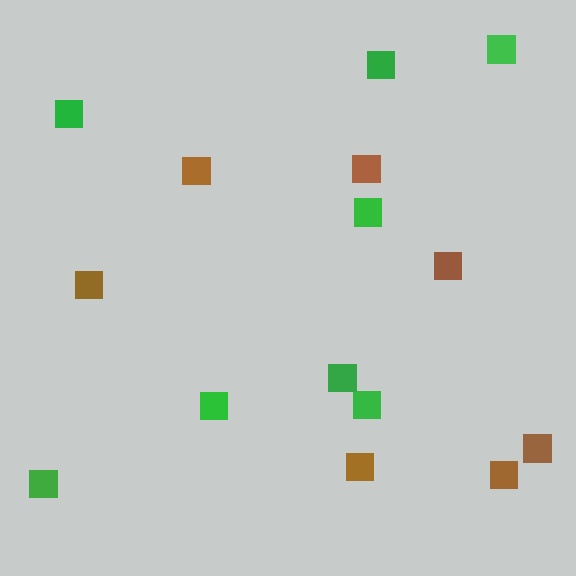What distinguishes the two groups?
There are 2 groups: one group of brown squares (7) and one group of green squares (8).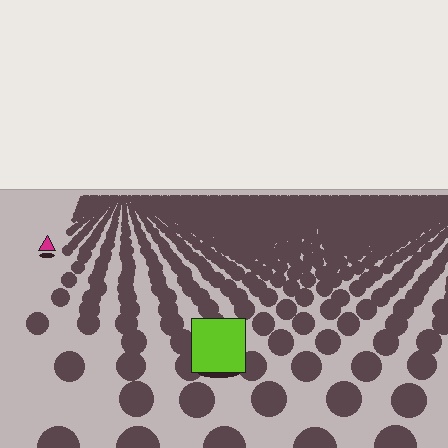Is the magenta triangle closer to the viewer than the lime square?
No. The lime square is closer — you can tell from the texture gradient: the ground texture is coarser near it.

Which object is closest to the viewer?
The lime square is closest. The texture marks near it are larger and more spread out.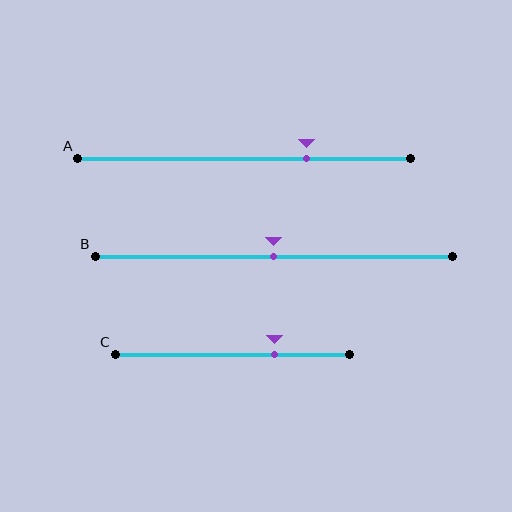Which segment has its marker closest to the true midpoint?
Segment B has its marker closest to the true midpoint.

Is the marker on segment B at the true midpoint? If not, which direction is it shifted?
Yes, the marker on segment B is at the true midpoint.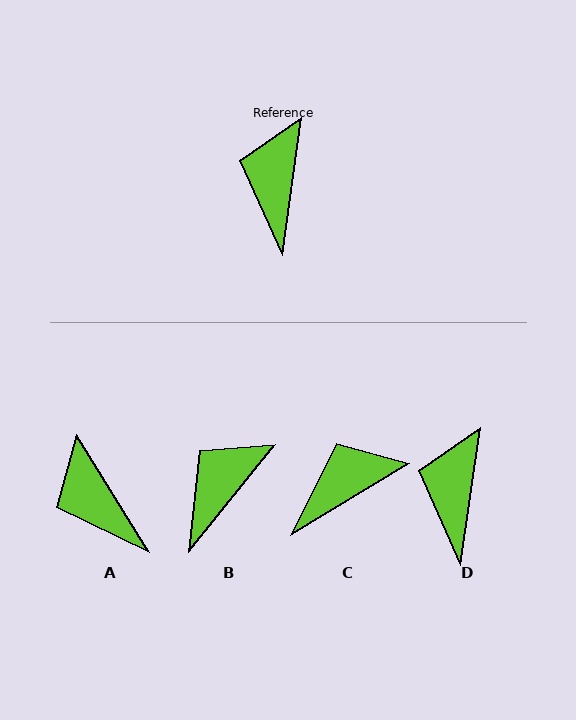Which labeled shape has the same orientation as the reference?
D.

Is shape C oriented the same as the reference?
No, it is off by about 51 degrees.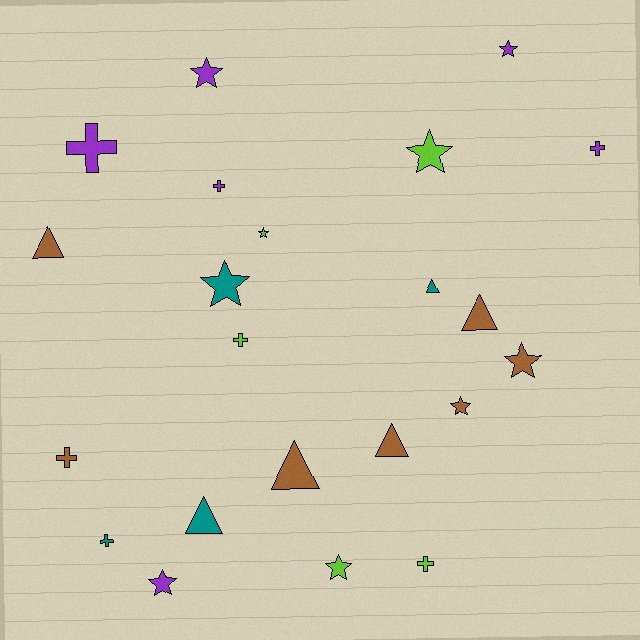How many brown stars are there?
There are 2 brown stars.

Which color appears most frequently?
Brown, with 7 objects.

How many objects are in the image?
There are 22 objects.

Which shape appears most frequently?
Star, with 9 objects.